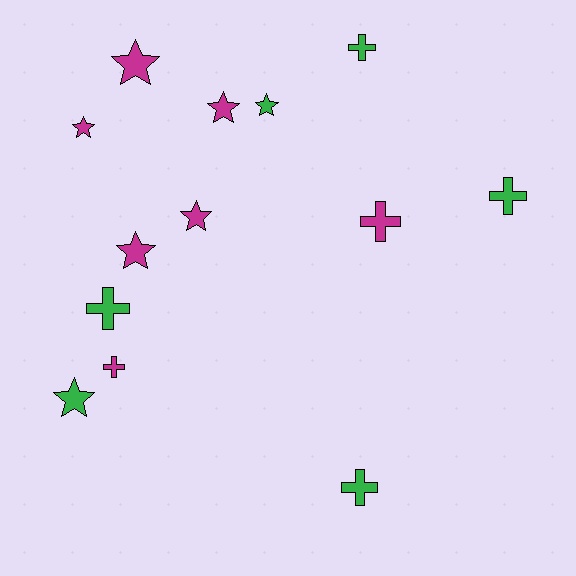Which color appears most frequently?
Magenta, with 7 objects.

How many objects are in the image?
There are 13 objects.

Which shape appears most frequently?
Star, with 7 objects.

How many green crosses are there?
There are 4 green crosses.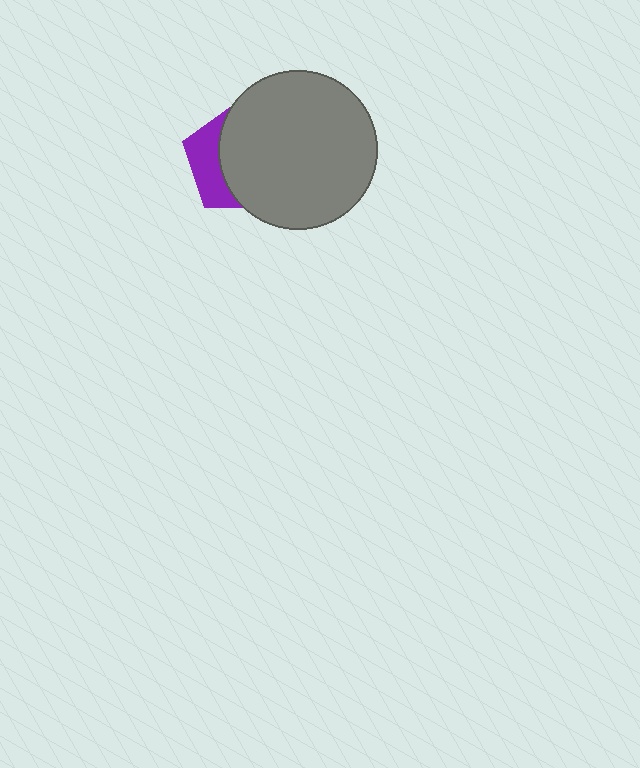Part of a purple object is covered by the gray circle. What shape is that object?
It is a pentagon.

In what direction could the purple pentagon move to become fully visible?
The purple pentagon could move left. That would shift it out from behind the gray circle entirely.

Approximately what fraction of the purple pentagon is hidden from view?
Roughly 68% of the purple pentagon is hidden behind the gray circle.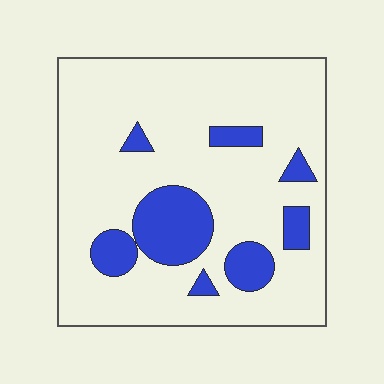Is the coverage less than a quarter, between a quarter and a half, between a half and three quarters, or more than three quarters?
Less than a quarter.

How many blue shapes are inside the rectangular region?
8.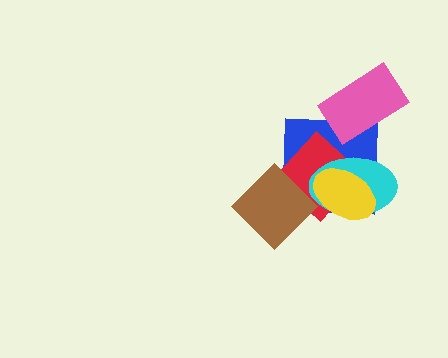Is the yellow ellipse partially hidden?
No, no other shape covers it.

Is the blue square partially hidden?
Yes, it is partially covered by another shape.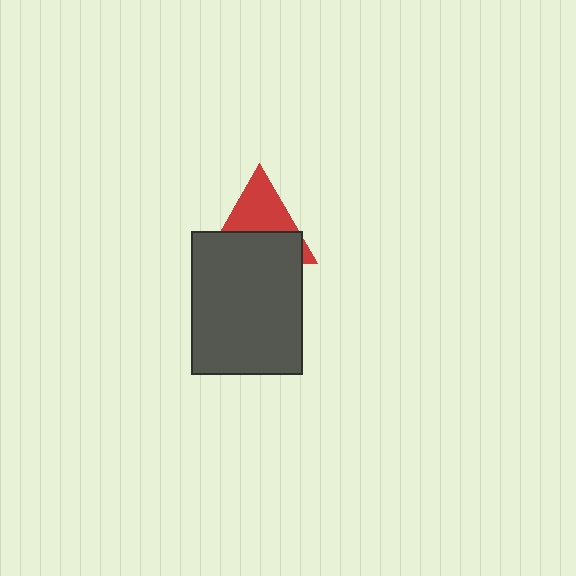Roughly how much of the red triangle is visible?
About half of it is visible (roughly 50%).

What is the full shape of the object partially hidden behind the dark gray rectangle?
The partially hidden object is a red triangle.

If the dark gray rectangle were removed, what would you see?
You would see the complete red triangle.